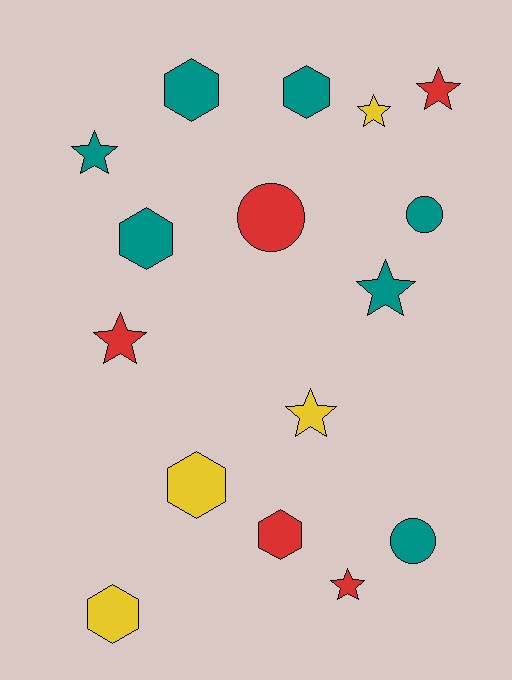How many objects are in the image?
There are 16 objects.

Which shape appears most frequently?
Star, with 7 objects.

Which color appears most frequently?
Teal, with 7 objects.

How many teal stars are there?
There are 2 teal stars.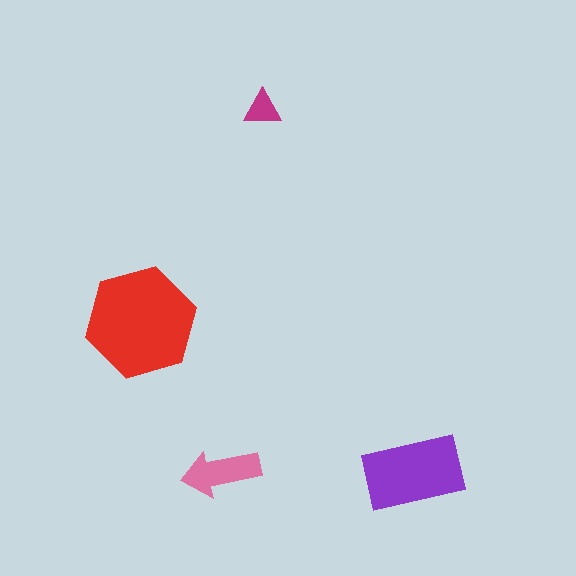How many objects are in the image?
There are 4 objects in the image.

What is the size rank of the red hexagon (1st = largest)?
1st.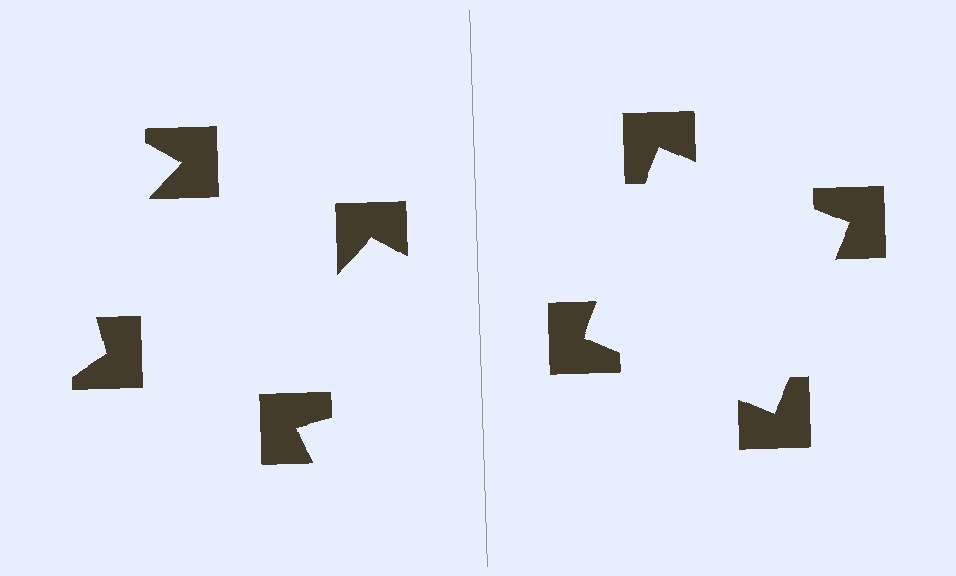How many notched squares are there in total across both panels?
8 — 4 on each side.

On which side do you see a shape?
An illusory square appears on the right side. On the left side the wedge cuts are rotated, so no coherent shape forms.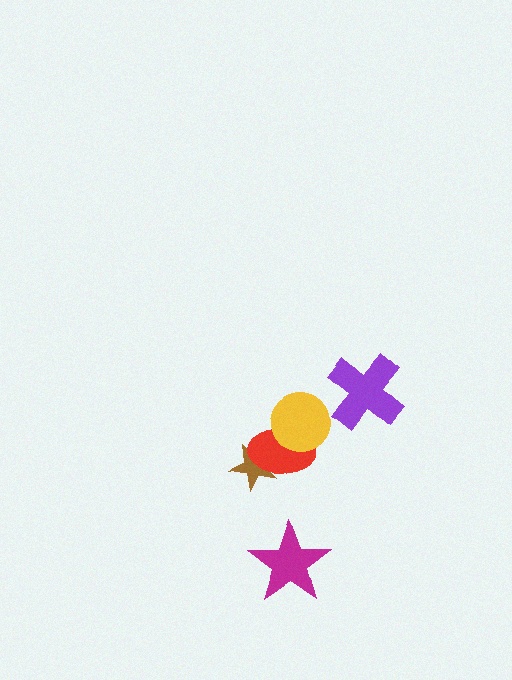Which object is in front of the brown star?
The red ellipse is in front of the brown star.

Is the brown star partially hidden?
Yes, it is partially covered by another shape.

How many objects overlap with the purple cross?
0 objects overlap with the purple cross.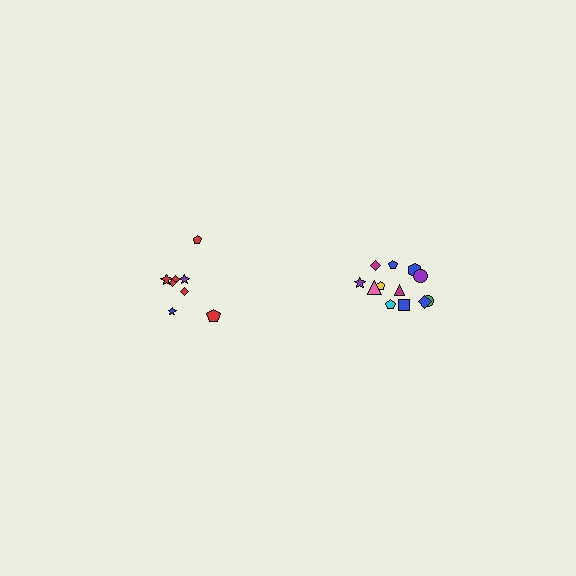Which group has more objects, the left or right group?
The right group.